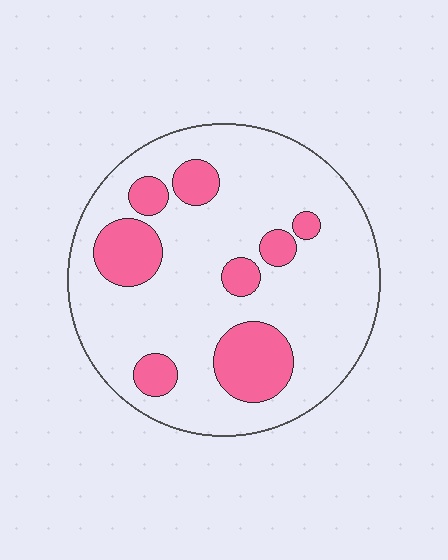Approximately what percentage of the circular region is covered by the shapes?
Approximately 20%.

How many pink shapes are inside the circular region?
8.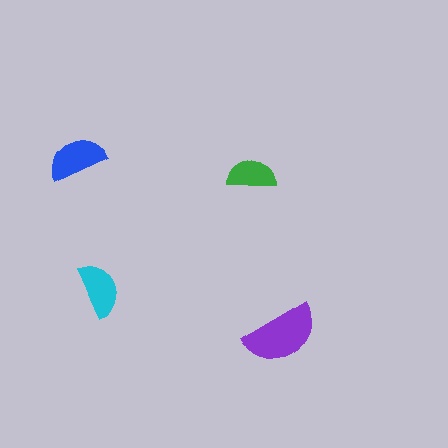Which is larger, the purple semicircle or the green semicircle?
The purple one.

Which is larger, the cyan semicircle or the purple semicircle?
The purple one.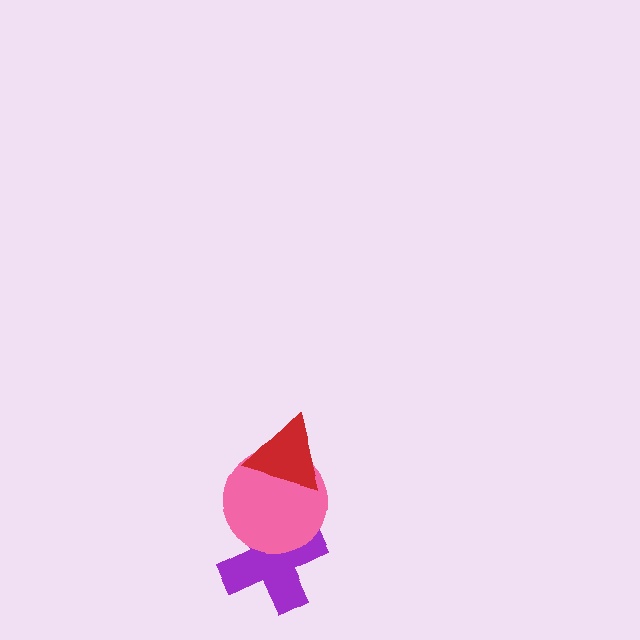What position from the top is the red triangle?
The red triangle is 1st from the top.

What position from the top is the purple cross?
The purple cross is 3rd from the top.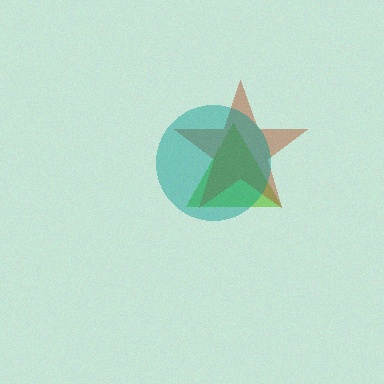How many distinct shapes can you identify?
There are 3 distinct shapes: a lime triangle, a brown star, a teal circle.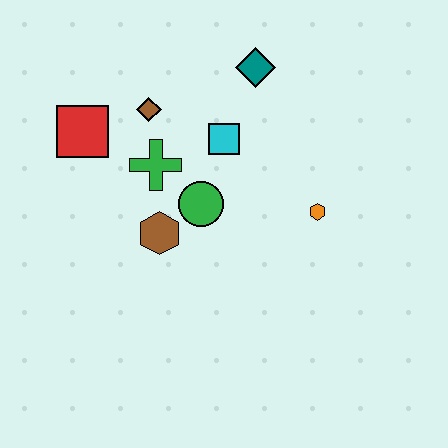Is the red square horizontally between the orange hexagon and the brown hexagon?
No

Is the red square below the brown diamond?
Yes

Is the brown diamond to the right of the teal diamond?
No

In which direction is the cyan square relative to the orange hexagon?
The cyan square is to the left of the orange hexagon.